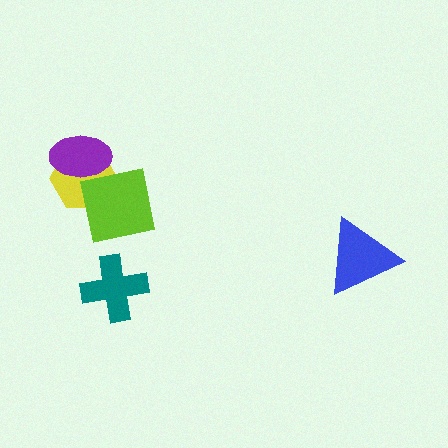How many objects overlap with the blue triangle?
0 objects overlap with the blue triangle.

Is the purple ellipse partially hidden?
Yes, it is partially covered by another shape.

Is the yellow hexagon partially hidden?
Yes, it is partially covered by another shape.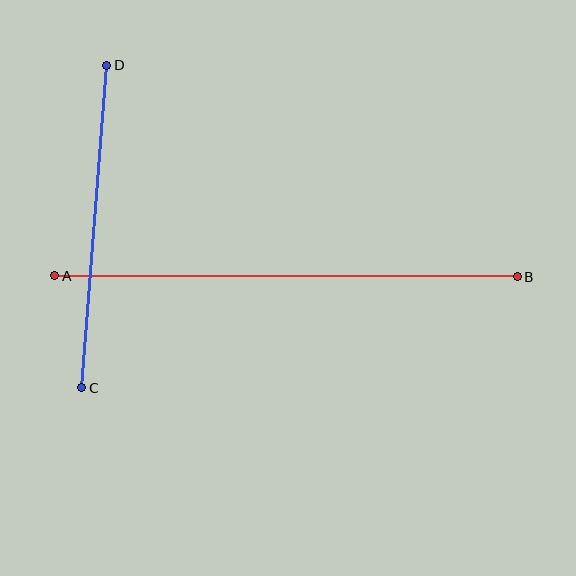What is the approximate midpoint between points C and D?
The midpoint is at approximately (94, 226) pixels.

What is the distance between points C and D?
The distance is approximately 324 pixels.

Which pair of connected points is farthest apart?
Points A and B are farthest apart.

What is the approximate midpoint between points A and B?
The midpoint is at approximately (286, 276) pixels.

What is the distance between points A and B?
The distance is approximately 462 pixels.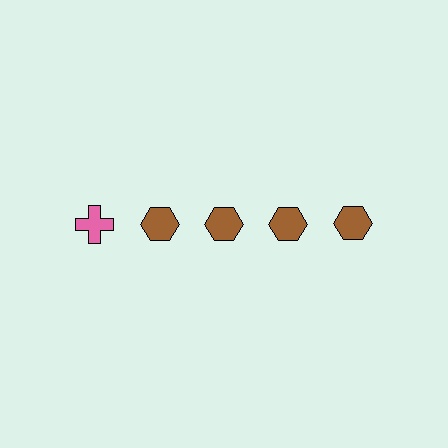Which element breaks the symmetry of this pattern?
The pink cross in the top row, leftmost column breaks the symmetry. All other shapes are brown hexagons.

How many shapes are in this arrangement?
There are 5 shapes arranged in a grid pattern.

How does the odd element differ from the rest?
It differs in both color (pink instead of brown) and shape (cross instead of hexagon).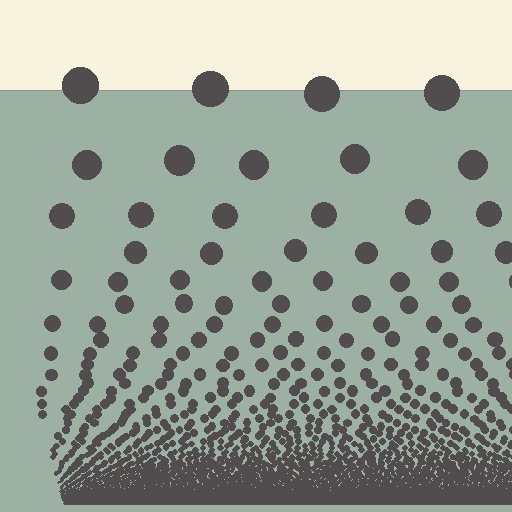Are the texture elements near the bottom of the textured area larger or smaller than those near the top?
Smaller. The gradient is inverted — elements near the bottom are smaller and denser.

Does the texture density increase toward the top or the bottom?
Density increases toward the bottom.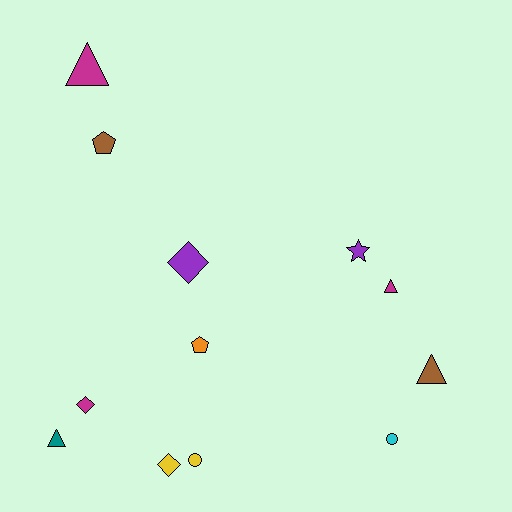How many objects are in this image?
There are 12 objects.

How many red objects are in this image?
There are no red objects.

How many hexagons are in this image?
There are no hexagons.